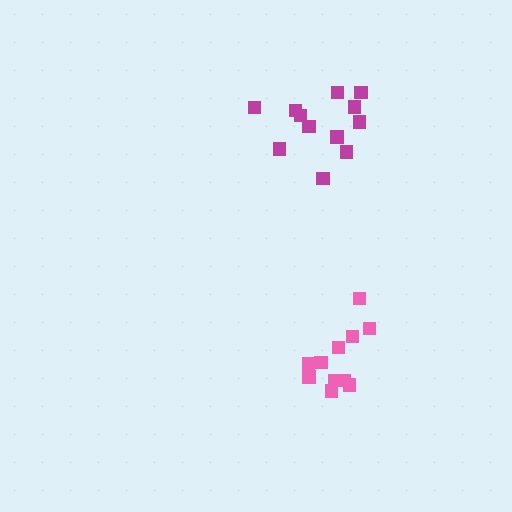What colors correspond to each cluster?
The clusters are colored: magenta, pink.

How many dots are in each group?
Group 1: 12 dots, Group 2: 11 dots (23 total).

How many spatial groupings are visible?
There are 2 spatial groupings.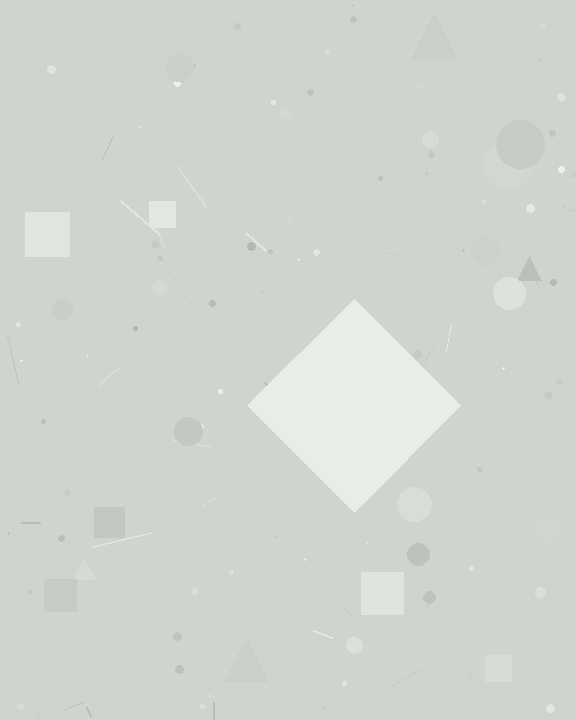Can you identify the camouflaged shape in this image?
The camouflaged shape is a diamond.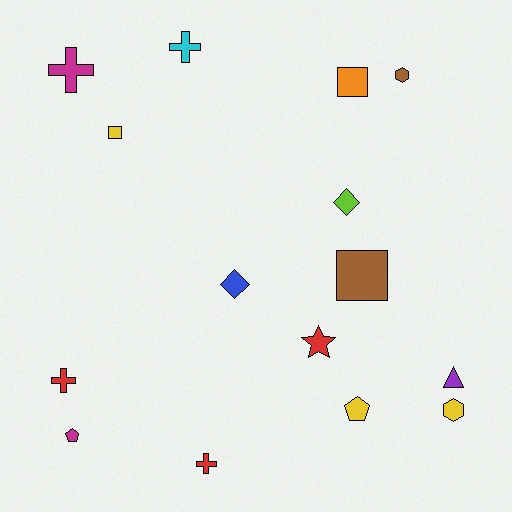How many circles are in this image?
There are no circles.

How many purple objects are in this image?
There is 1 purple object.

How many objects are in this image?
There are 15 objects.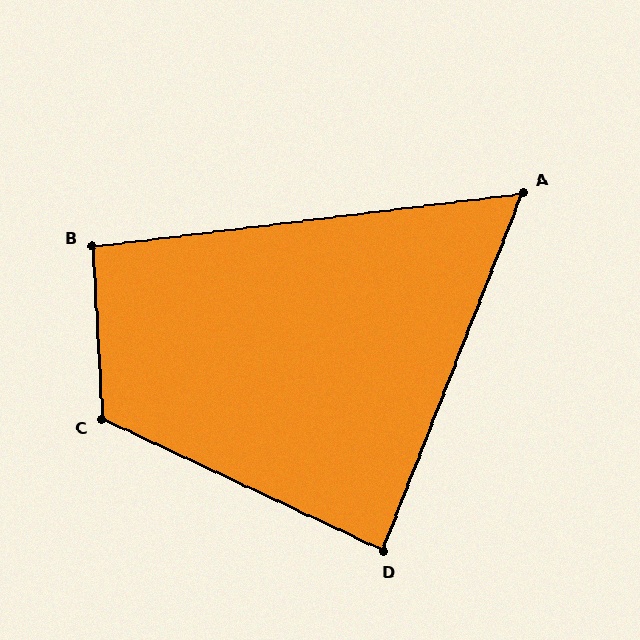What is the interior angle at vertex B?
Approximately 94 degrees (approximately right).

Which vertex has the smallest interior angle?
A, at approximately 62 degrees.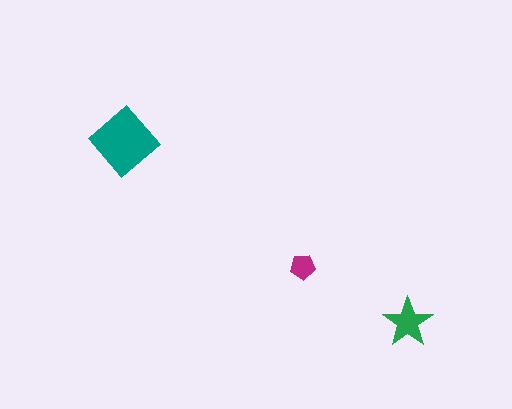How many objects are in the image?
There are 3 objects in the image.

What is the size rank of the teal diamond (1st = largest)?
1st.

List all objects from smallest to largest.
The magenta pentagon, the green star, the teal diamond.